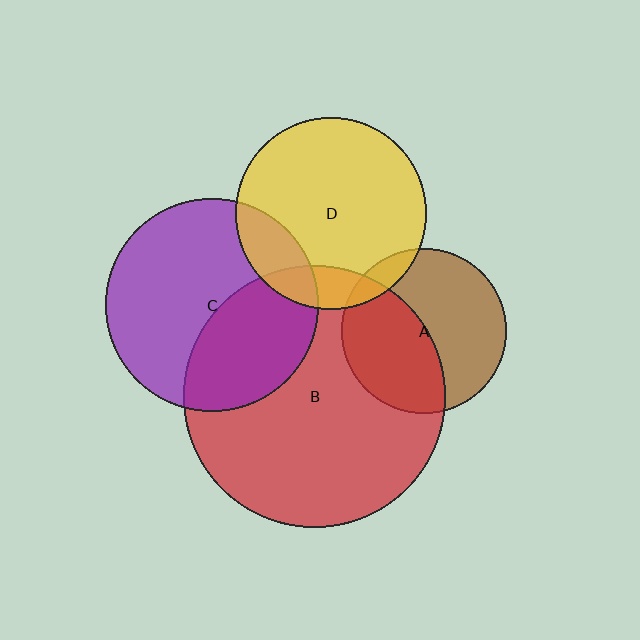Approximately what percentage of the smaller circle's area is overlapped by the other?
Approximately 15%.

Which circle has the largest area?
Circle B (red).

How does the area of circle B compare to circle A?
Approximately 2.5 times.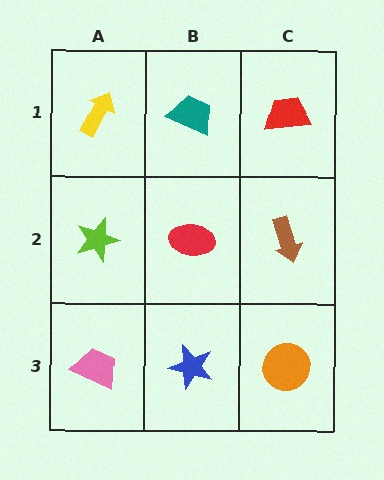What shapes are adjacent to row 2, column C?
A red trapezoid (row 1, column C), an orange circle (row 3, column C), a red ellipse (row 2, column B).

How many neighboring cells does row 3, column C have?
2.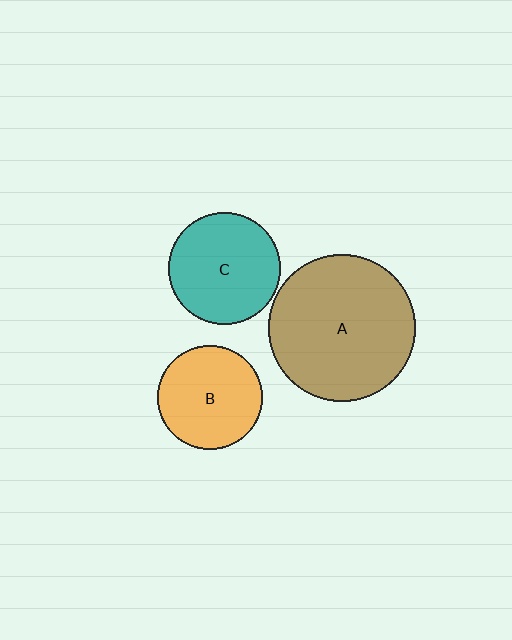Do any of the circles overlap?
No, none of the circles overlap.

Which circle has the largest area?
Circle A (brown).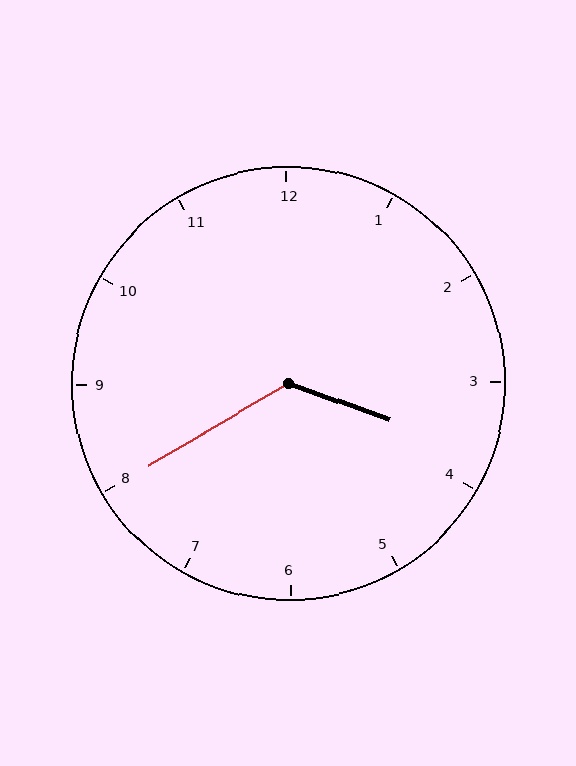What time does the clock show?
3:40.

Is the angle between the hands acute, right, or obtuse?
It is obtuse.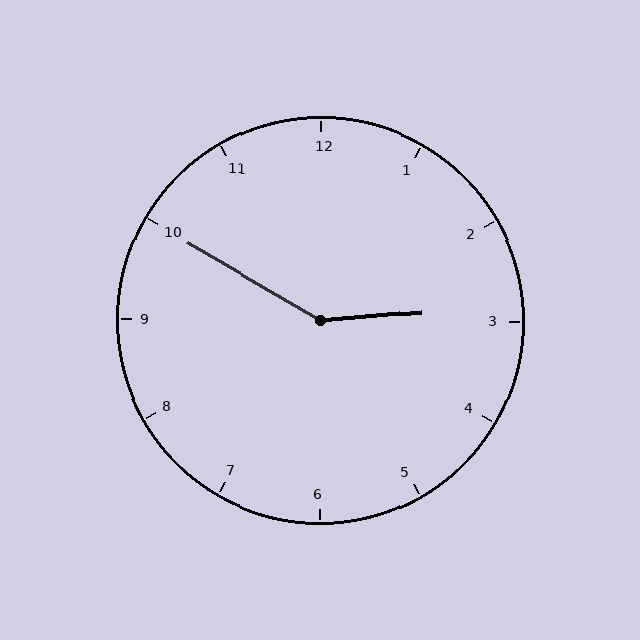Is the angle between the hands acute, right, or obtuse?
It is obtuse.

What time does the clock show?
2:50.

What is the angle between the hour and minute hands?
Approximately 145 degrees.